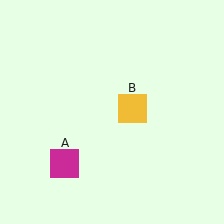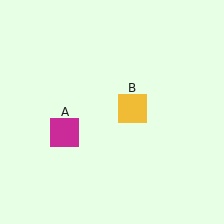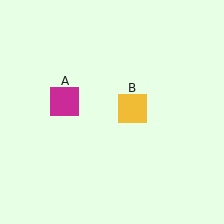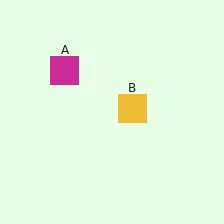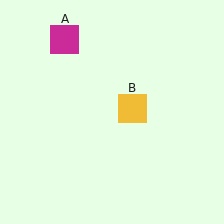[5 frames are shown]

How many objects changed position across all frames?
1 object changed position: magenta square (object A).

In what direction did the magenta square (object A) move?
The magenta square (object A) moved up.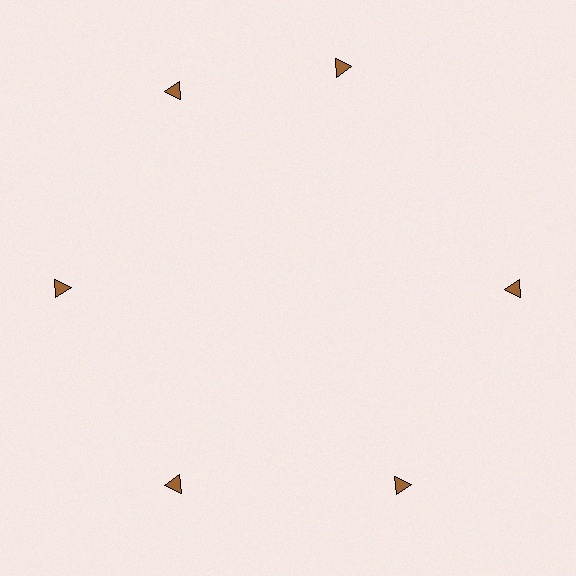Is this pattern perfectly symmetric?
No. The 6 brown triangles are arranged in a ring, but one element near the 1 o'clock position is rotated out of alignment along the ring, breaking the 6-fold rotational symmetry.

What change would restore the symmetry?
The symmetry would be restored by rotating it back into even spacing with its neighbors so that all 6 triangles sit at equal angles and equal distance from the center.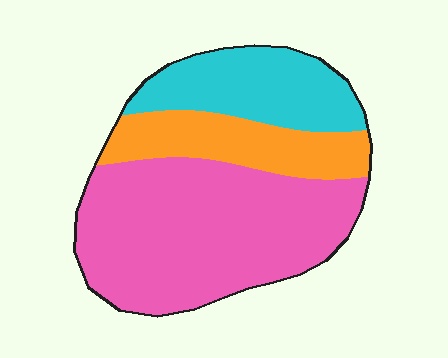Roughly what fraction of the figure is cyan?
Cyan covers 23% of the figure.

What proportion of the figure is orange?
Orange takes up about one fifth (1/5) of the figure.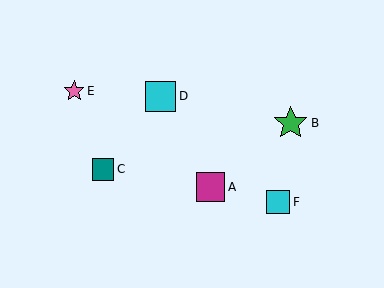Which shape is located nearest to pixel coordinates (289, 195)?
The cyan square (labeled F) at (278, 202) is nearest to that location.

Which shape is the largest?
The green star (labeled B) is the largest.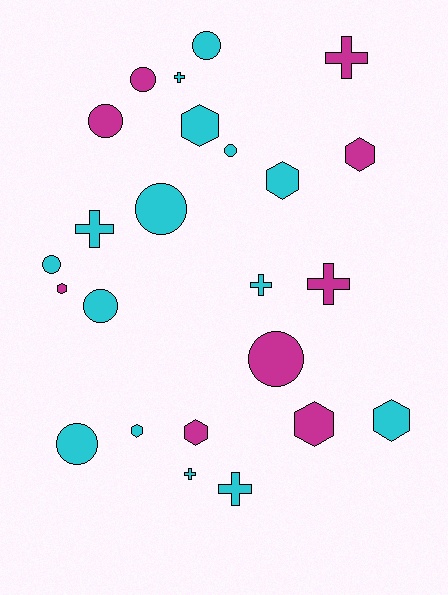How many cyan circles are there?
There are 6 cyan circles.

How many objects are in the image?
There are 24 objects.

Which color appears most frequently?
Cyan, with 15 objects.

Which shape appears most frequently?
Circle, with 9 objects.